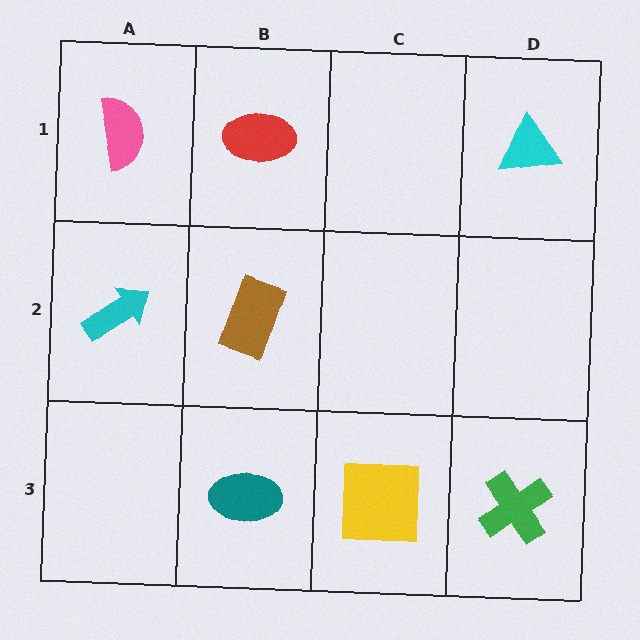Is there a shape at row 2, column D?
No, that cell is empty.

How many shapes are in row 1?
3 shapes.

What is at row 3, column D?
A green cross.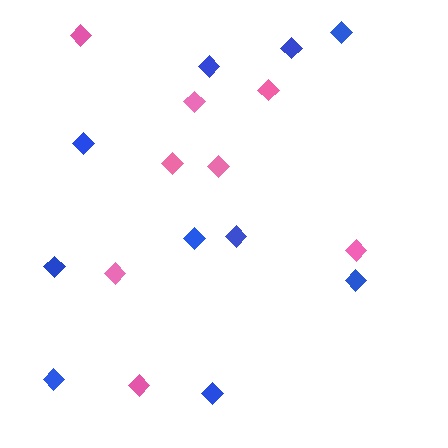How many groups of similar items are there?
There are 2 groups: one group of blue diamonds (10) and one group of pink diamonds (8).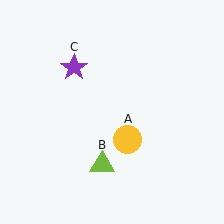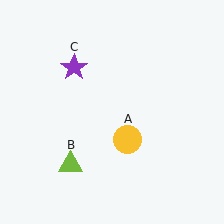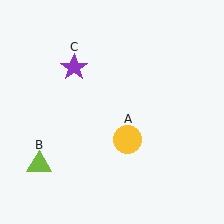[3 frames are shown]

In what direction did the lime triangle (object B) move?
The lime triangle (object B) moved left.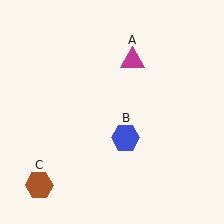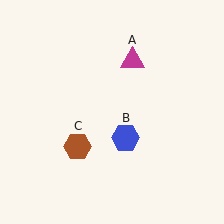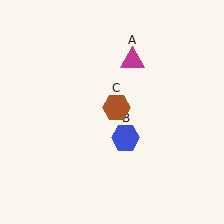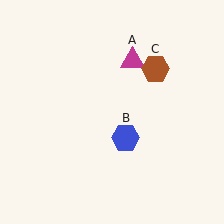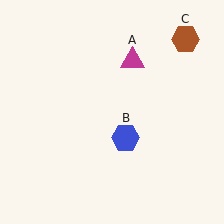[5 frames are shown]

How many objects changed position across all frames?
1 object changed position: brown hexagon (object C).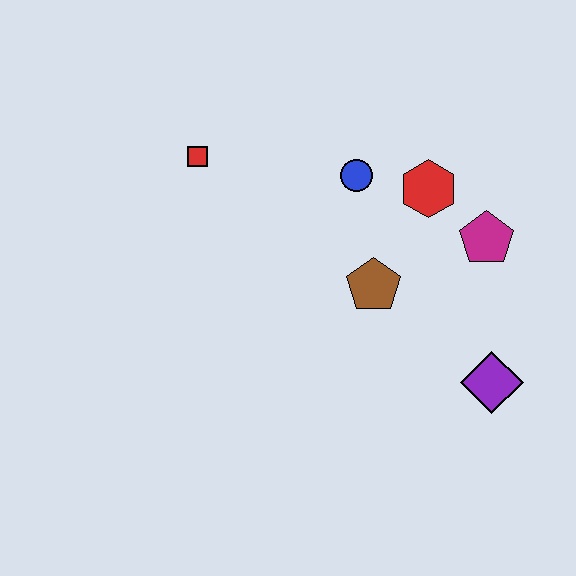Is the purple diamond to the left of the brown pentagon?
No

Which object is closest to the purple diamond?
The magenta pentagon is closest to the purple diamond.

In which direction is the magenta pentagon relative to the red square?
The magenta pentagon is to the right of the red square.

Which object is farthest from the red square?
The purple diamond is farthest from the red square.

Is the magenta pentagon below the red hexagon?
Yes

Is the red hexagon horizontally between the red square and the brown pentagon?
No